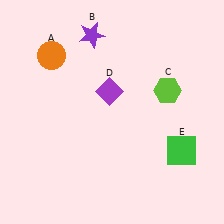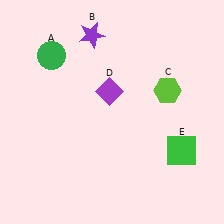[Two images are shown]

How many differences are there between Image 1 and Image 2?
There is 1 difference between the two images.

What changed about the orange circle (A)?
In Image 1, A is orange. In Image 2, it changed to green.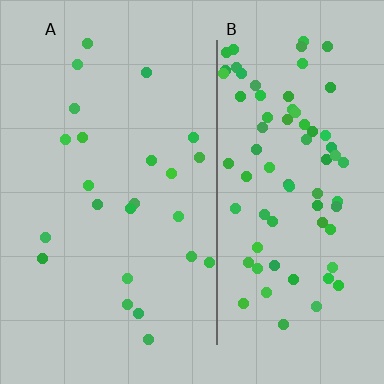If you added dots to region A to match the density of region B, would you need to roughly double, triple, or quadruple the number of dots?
Approximately triple.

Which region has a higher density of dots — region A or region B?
B (the right).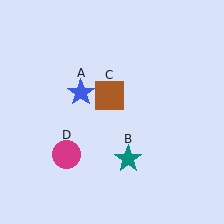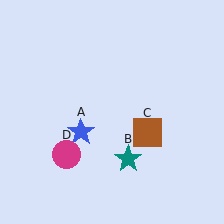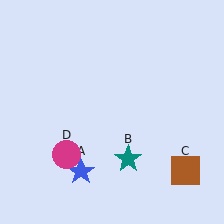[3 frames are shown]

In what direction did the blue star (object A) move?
The blue star (object A) moved down.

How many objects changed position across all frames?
2 objects changed position: blue star (object A), brown square (object C).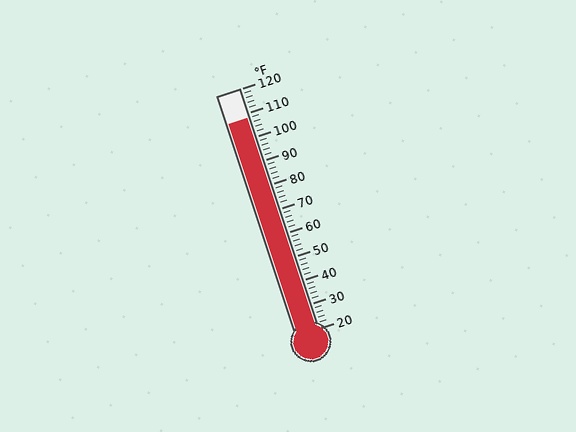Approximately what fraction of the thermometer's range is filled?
The thermometer is filled to approximately 90% of its range.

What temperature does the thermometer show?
The thermometer shows approximately 108°F.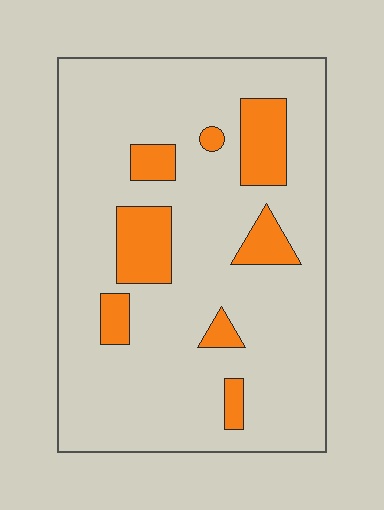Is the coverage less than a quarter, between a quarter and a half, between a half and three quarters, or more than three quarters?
Less than a quarter.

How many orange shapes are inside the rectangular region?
8.